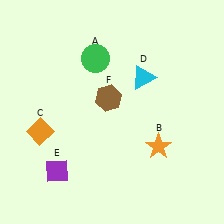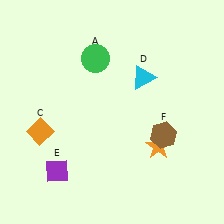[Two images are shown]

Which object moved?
The brown hexagon (F) moved right.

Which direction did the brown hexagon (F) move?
The brown hexagon (F) moved right.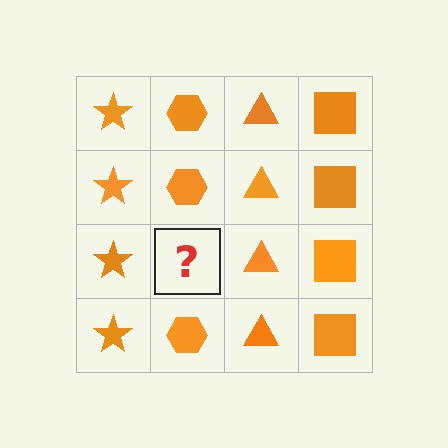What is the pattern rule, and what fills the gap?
The rule is that each column has a consistent shape. The gap should be filled with an orange hexagon.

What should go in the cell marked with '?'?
The missing cell should contain an orange hexagon.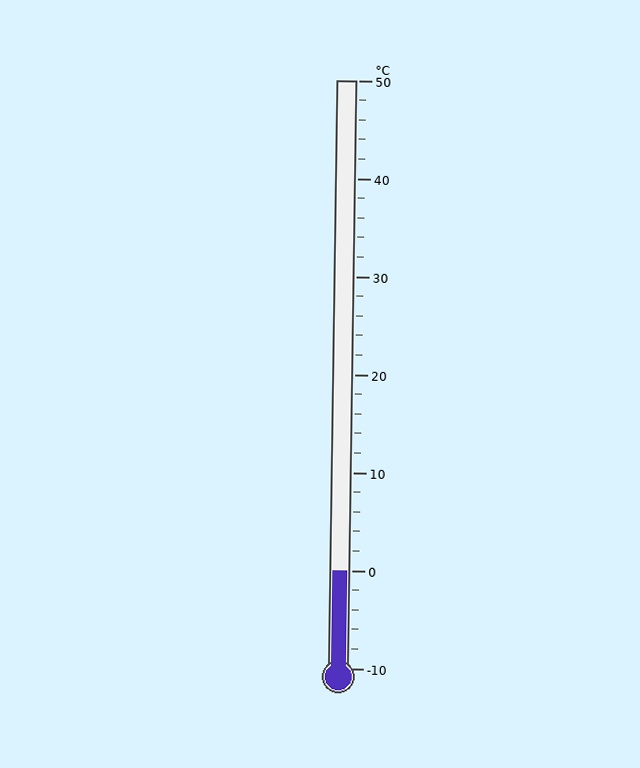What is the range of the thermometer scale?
The thermometer scale ranges from -10°C to 50°C.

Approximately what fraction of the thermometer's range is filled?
The thermometer is filled to approximately 15% of its range.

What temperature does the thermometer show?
The thermometer shows approximately 0°C.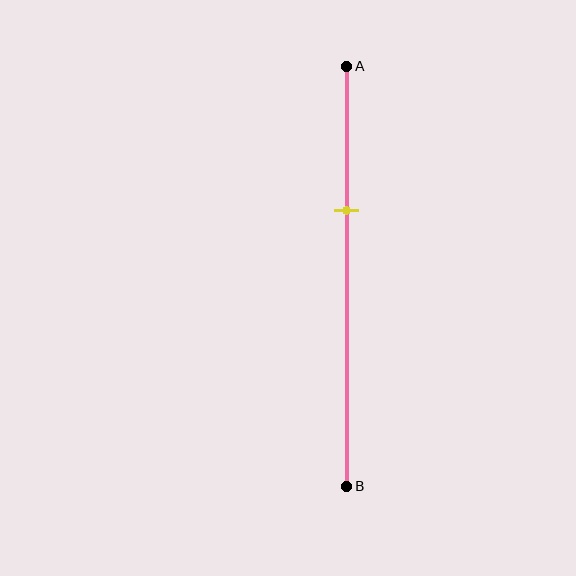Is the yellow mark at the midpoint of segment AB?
No, the mark is at about 35% from A, not at the 50% midpoint.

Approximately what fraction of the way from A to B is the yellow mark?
The yellow mark is approximately 35% of the way from A to B.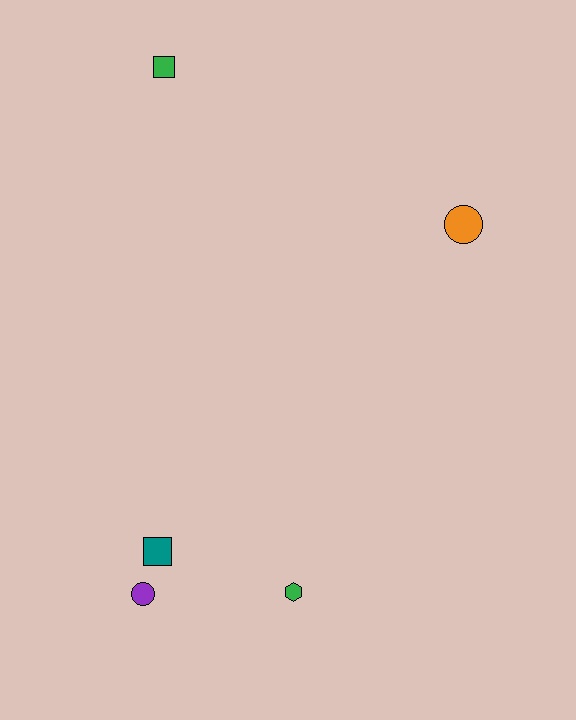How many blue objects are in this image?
There are no blue objects.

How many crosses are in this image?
There are no crosses.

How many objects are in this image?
There are 5 objects.